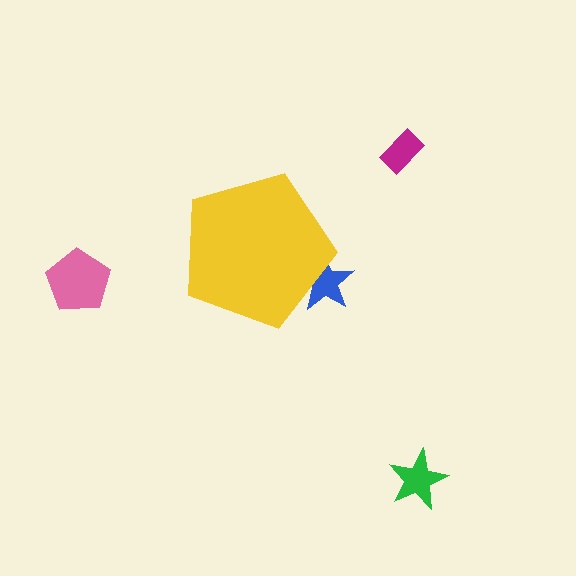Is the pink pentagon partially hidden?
No, the pink pentagon is fully visible.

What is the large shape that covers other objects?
A yellow pentagon.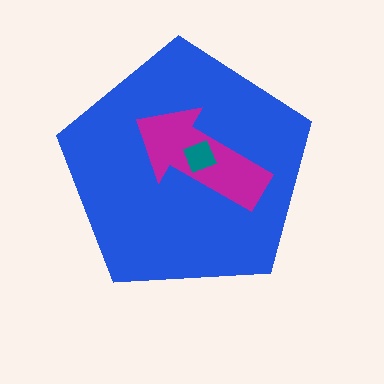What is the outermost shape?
The blue pentagon.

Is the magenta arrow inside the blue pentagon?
Yes.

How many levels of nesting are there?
3.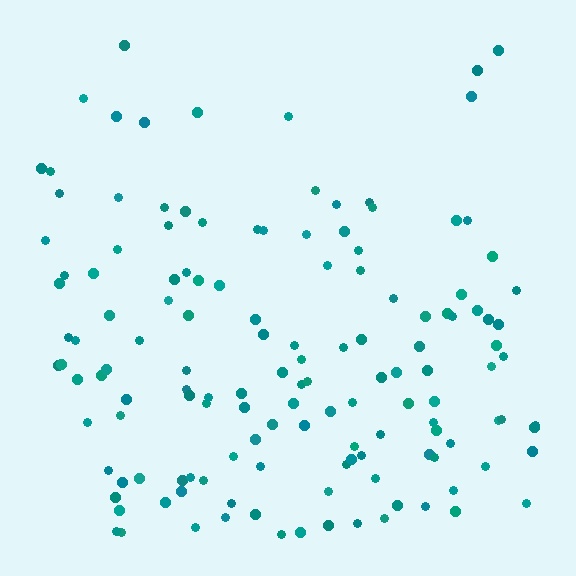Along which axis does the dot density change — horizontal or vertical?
Vertical.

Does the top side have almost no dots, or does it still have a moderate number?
Still a moderate number, just noticeably fewer than the bottom.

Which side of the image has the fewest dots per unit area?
The top.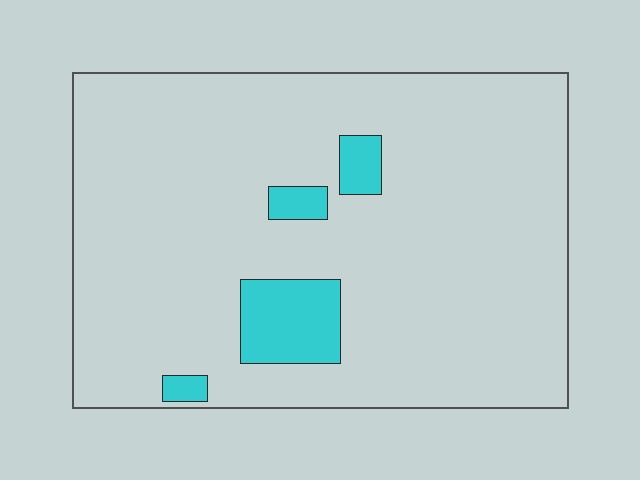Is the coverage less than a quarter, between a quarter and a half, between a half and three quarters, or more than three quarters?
Less than a quarter.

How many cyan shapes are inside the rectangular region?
4.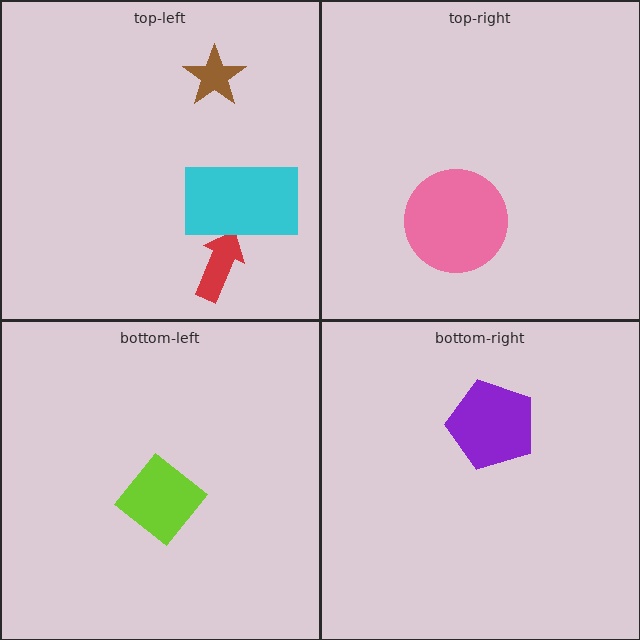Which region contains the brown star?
The top-left region.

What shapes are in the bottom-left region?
The lime diamond.